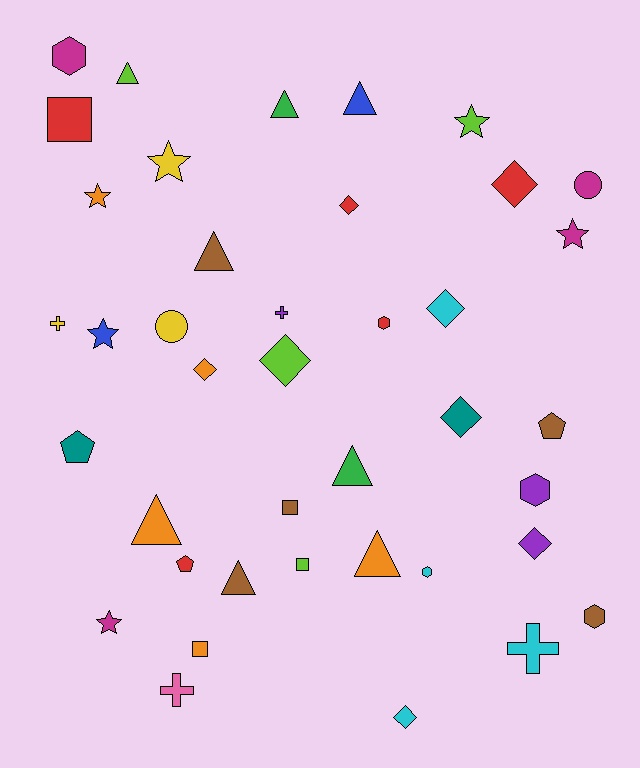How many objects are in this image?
There are 40 objects.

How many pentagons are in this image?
There are 3 pentagons.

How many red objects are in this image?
There are 5 red objects.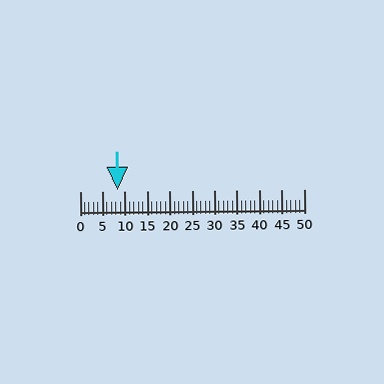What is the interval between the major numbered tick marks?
The major tick marks are spaced 5 units apart.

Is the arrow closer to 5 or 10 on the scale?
The arrow is closer to 10.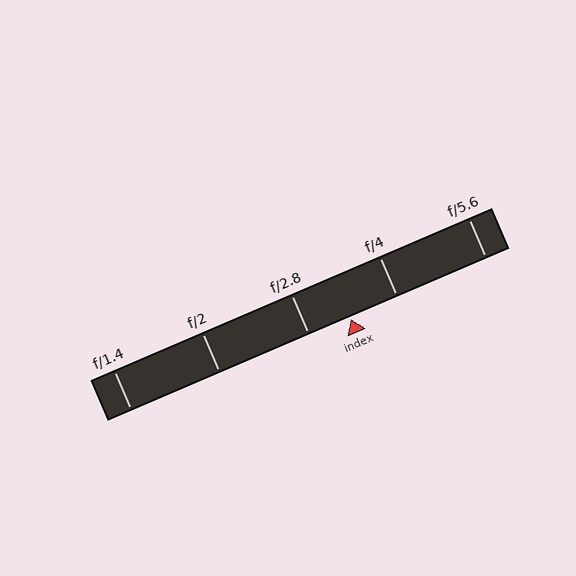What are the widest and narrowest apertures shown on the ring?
The widest aperture shown is f/1.4 and the narrowest is f/5.6.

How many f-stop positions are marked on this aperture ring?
There are 5 f-stop positions marked.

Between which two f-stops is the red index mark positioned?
The index mark is between f/2.8 and f/4.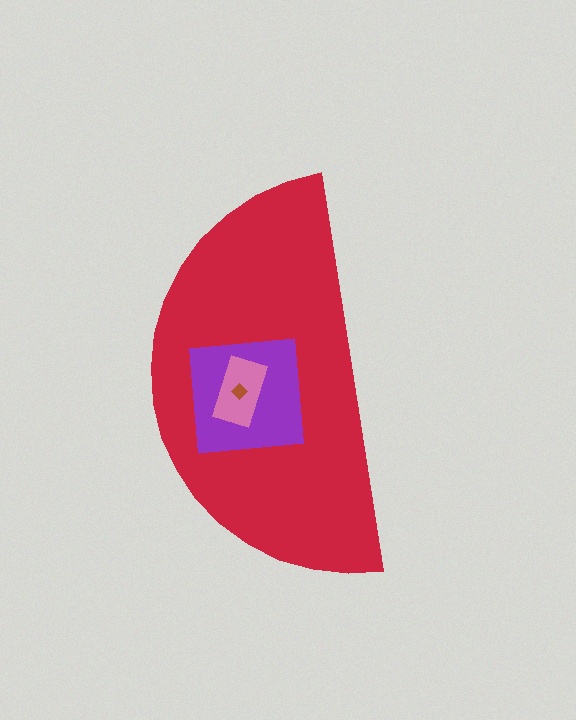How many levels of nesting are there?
4.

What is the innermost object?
The brown diamond.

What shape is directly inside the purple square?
The pink rectangle.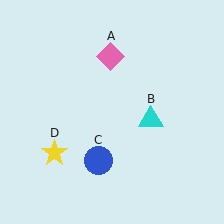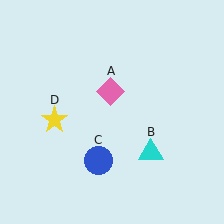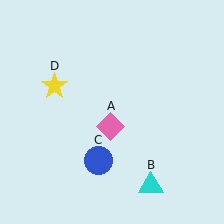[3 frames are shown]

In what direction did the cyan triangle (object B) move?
The cyan triangle (object B) moved down.